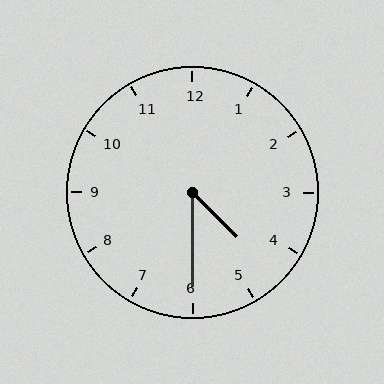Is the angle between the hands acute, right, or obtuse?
It is acute.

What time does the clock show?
4:30.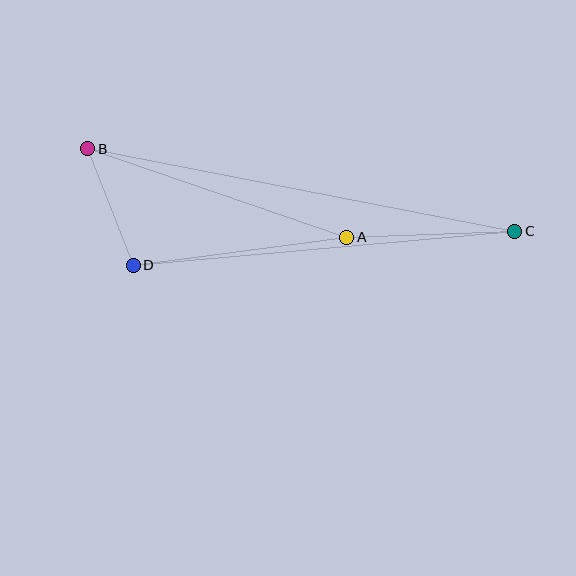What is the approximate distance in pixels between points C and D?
The distance between C and D is approximately 383 pixels.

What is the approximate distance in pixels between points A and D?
The distance between A and D is approximately 215 pixels.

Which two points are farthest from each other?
Points B and C are farthest from each other.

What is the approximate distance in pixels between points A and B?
The distance between A and B is approximately 274 pixels.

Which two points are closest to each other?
Points B and D are closest to each other.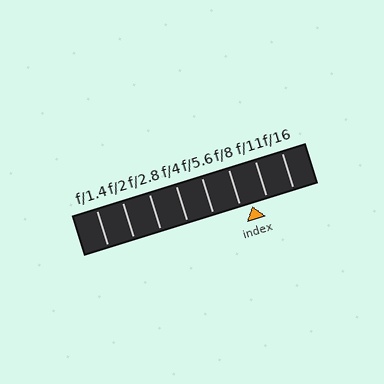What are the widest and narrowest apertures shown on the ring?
The widest aperture shown is f/1.4 and the narrowest is f/16.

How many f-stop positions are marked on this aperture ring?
There are 8 f-stop positions marked.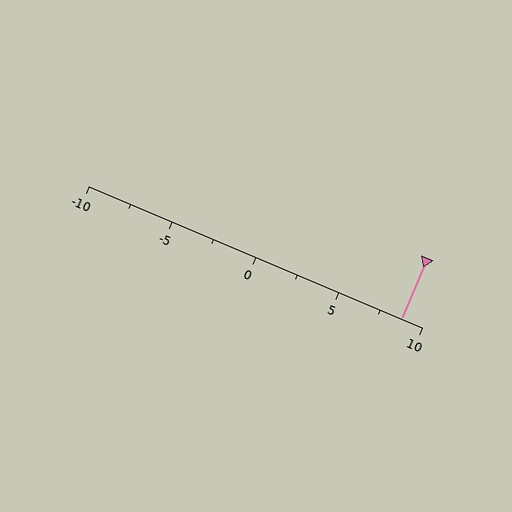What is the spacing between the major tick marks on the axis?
The major ticks are spaced 5 apart.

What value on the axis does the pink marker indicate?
The marker indicates approximately 8.8.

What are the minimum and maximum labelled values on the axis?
The axis runs from -10 to 10.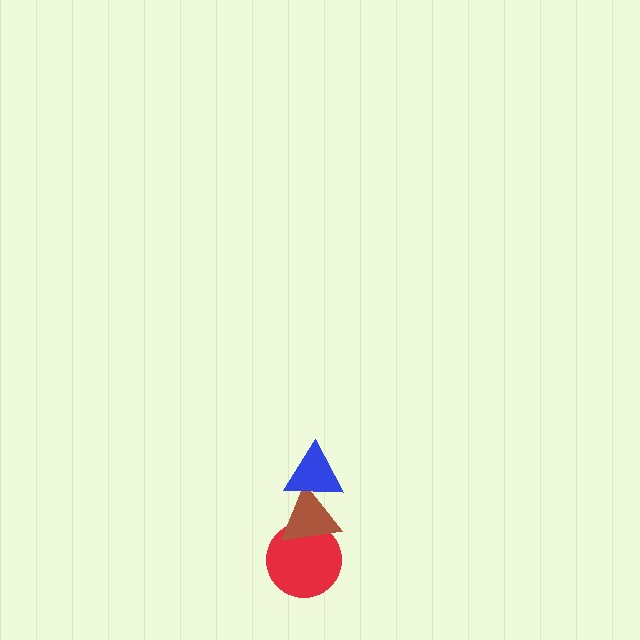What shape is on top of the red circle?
The brown triangle is on top of the red circle.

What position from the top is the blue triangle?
The blue triangle is 1st from the top.